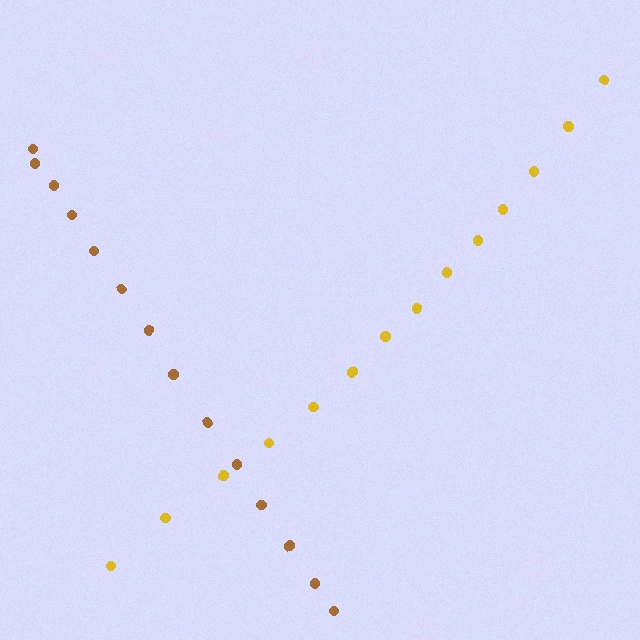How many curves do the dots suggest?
There are 2 distinct paths.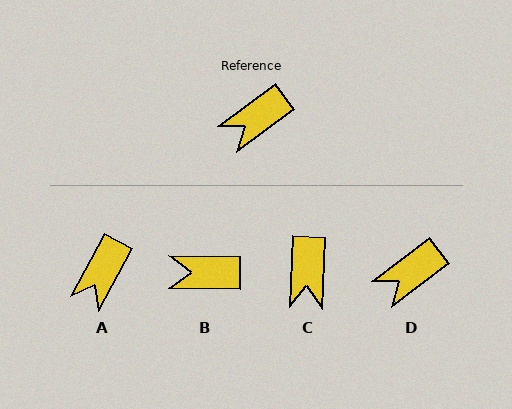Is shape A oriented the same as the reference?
No, it is off by about 25 degrees.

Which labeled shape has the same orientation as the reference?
D.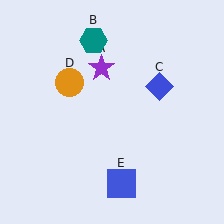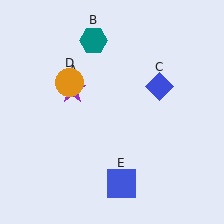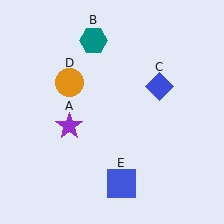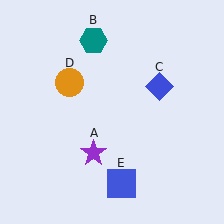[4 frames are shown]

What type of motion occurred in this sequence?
The purple star (object A) rotated counterclockwise around the center of the scene.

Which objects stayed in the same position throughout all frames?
Teal hexagon (object B) and blue diamond (object C) and orange circle (object D) and blue square (object E) remained stationary.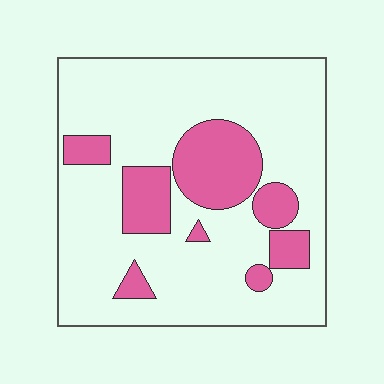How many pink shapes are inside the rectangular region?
8.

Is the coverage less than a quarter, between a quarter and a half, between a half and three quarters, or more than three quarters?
Less than a quarter.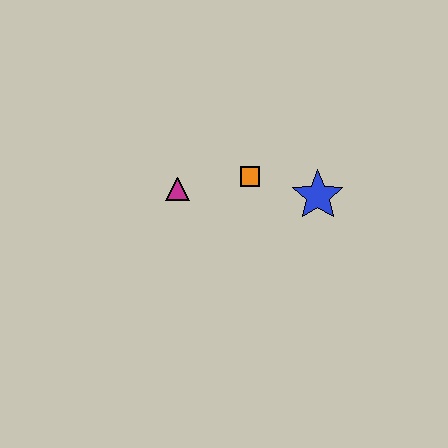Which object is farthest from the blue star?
The magenta triangle is farthest from the blue star.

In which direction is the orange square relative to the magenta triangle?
The orange square is to the right of the magenta triangle.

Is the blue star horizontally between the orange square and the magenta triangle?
No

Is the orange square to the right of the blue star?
No